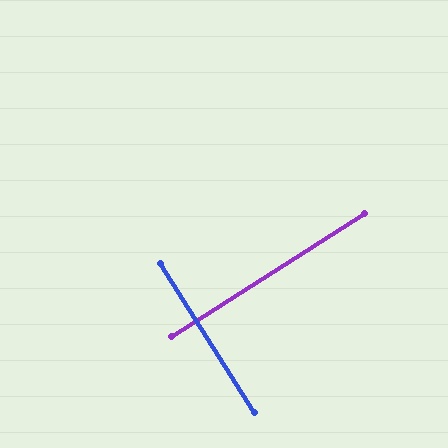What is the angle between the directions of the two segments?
Approximately 90 degrees.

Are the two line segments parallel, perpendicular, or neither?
Perpendicular — they meet at approximately 90°.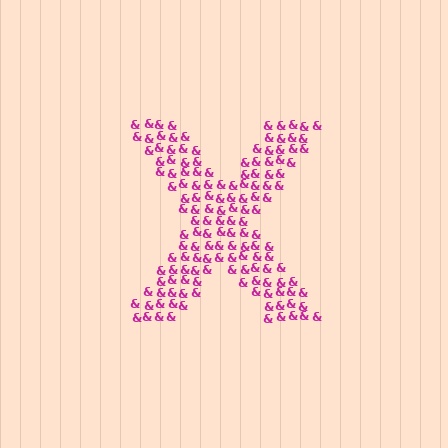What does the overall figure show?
The overall figure shows the letter X.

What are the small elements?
The small elements are ampersands.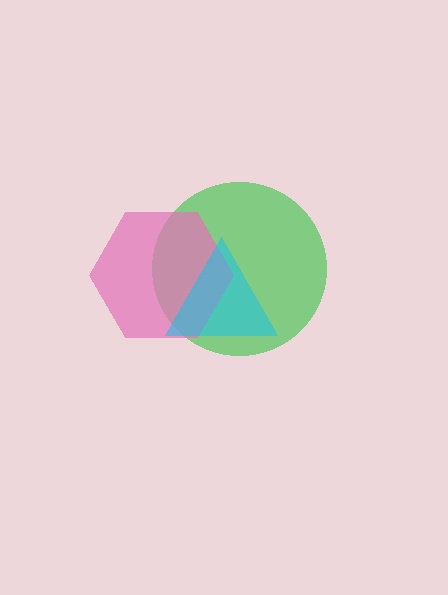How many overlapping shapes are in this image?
There are 3 overlapping shapes in the image.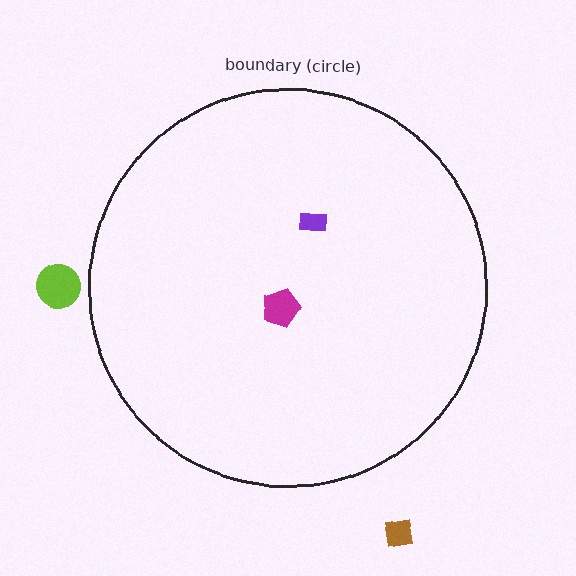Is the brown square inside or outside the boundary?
Outside.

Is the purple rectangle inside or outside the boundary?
Inside.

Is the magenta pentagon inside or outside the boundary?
Inside.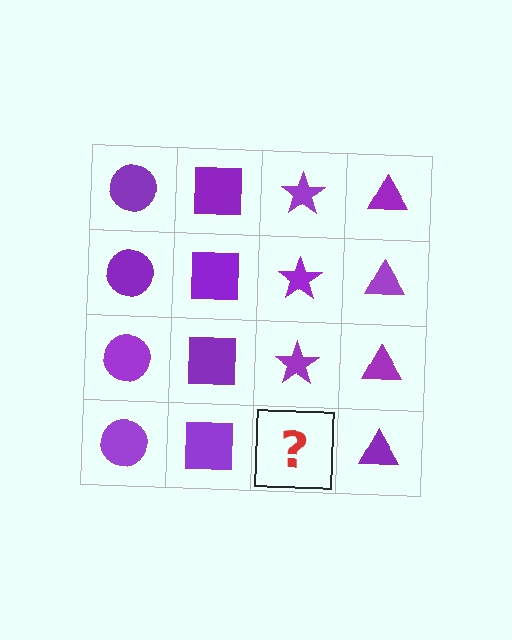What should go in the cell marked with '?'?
The missing cell should contain a purple star.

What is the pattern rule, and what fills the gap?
The rule is that each column has a consistent shape. The gap should be filled with a purple star.